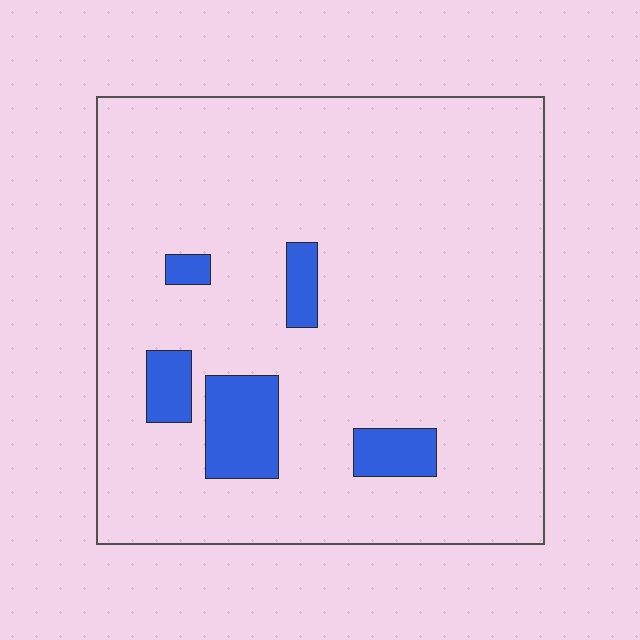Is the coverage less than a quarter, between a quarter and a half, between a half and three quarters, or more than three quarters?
Less than a quarter.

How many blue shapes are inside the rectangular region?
5.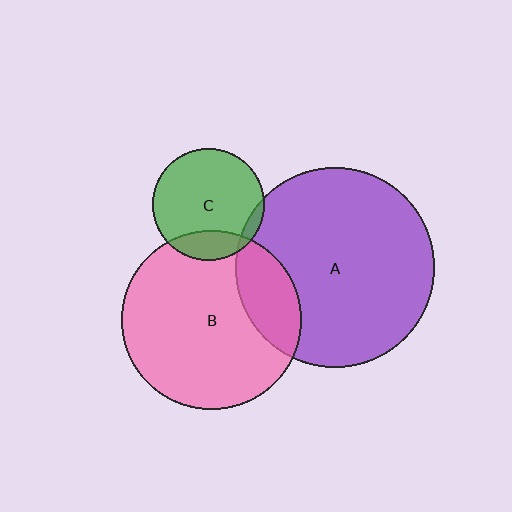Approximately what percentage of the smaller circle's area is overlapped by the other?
Approximately 20%.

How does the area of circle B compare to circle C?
Approximately 2.6 times.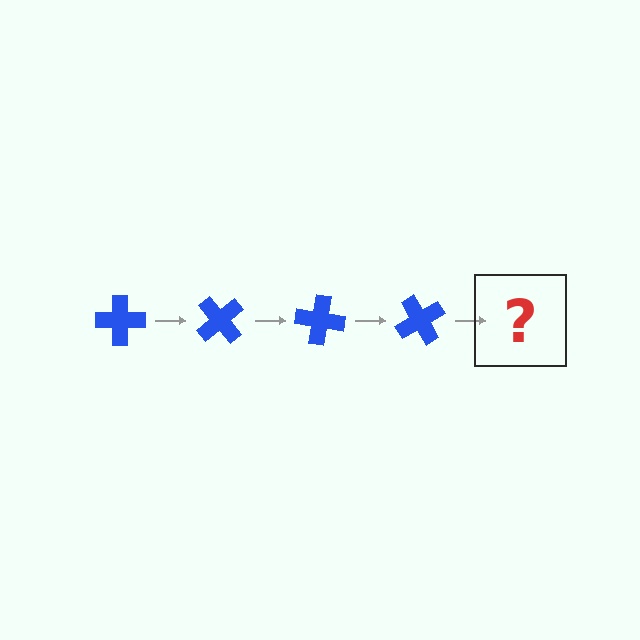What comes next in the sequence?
The next element should be a blue cross rotated 200 degrees.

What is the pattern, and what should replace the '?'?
The pattern is that the cross rotates 50 degrees each step. The '?' should be a blue cross rotated 200 degrees.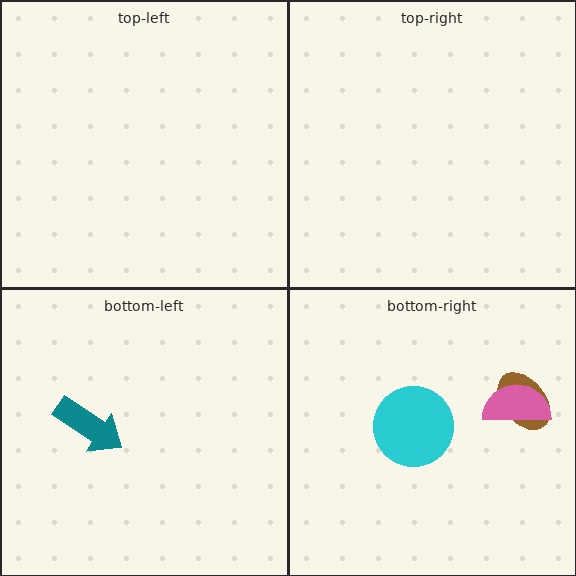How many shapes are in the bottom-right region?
3.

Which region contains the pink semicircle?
The bottom-right region.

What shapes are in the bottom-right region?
The brown ellipse, the pink semicircle, the cyan circle.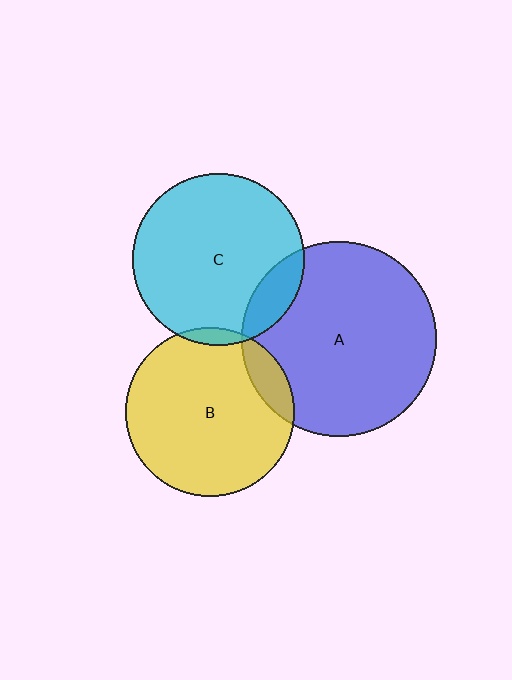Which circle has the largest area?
Circle A (blue).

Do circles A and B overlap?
Yes.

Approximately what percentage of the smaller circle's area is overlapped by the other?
Approximately 10%.